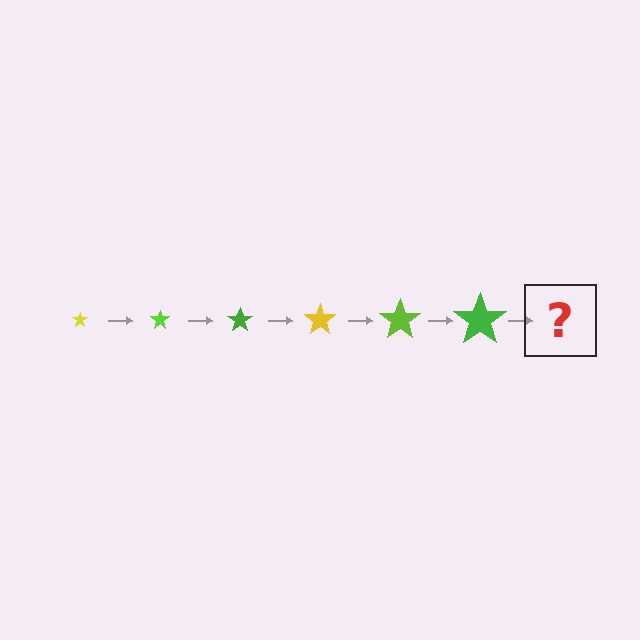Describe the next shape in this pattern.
It should be a yellow star, larger than the previous one.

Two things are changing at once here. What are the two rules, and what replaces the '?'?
The two rules are that the star grows larger each step and the color cycles through yellow, lime, and green. The '?' should be a yellow star, larger than the previous one.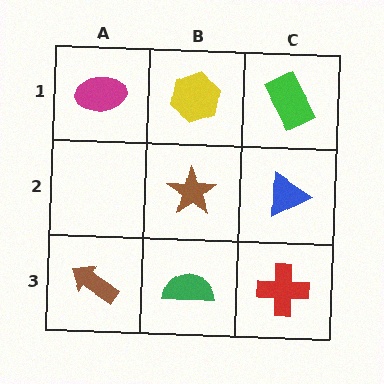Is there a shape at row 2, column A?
No, that cell is empty.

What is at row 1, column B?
A yellow hexagon.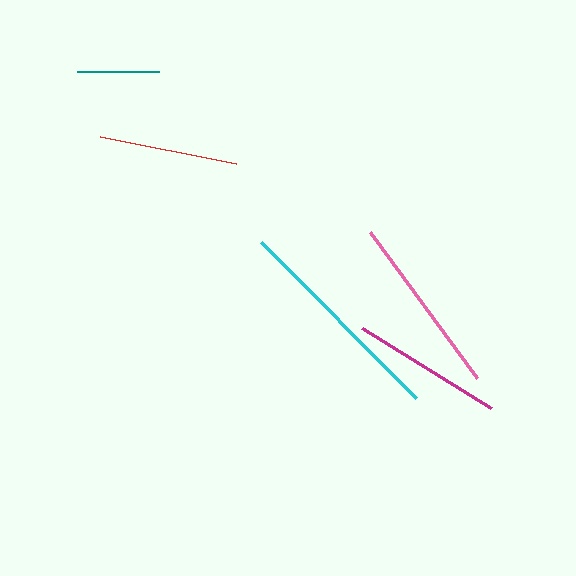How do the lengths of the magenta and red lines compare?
The magenta and red lines are approximately the same length.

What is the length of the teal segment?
The teal segment is approximately 83 pixels long.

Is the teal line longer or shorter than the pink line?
The pink line is longer than the teal line.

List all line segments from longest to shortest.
From longest to shortest: cyan, pink, magenta, red, teal.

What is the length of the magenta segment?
The magenta segment is approximately 152 pixels long.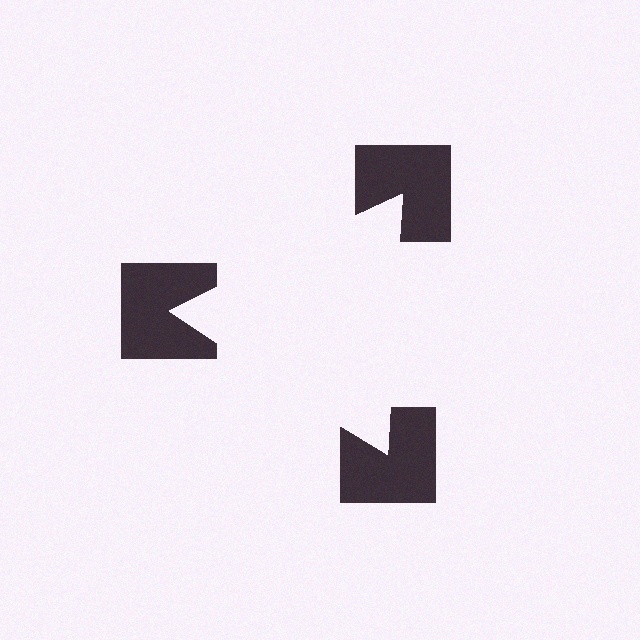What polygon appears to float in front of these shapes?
An illusory triangle — its edges are inferred from the aligned wedge cuts in the notched squares, not physically drawn.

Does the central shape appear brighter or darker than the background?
It typically appears slightly brighter than the background, even though no actual brightness change is drawn.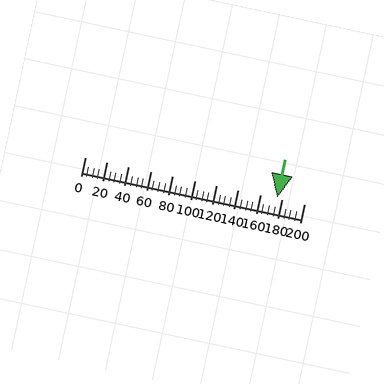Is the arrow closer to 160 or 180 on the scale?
The arrow is closer to 180.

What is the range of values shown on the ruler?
The ruler shows values from 0 to 200.